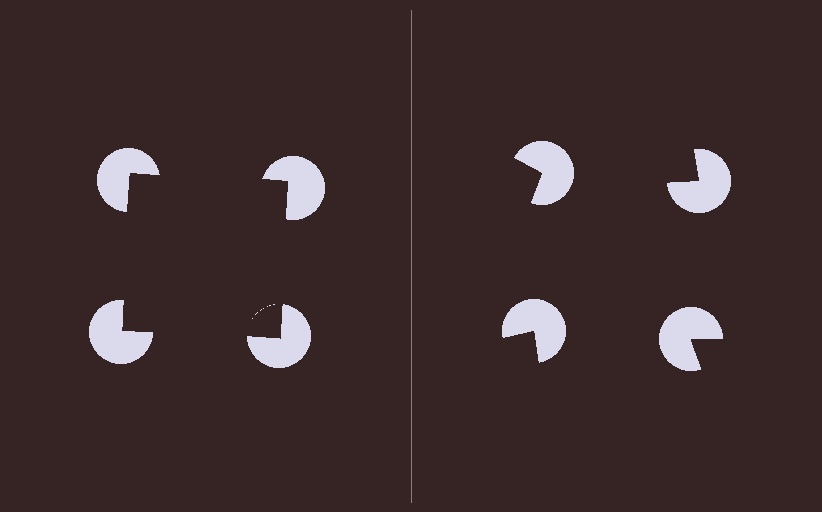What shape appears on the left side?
An illusory square.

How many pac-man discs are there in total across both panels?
8 — 4 on each side.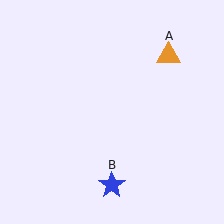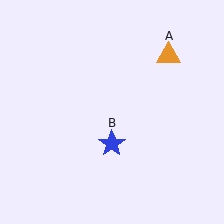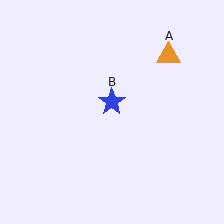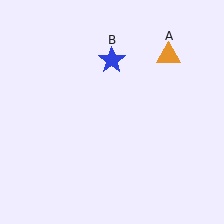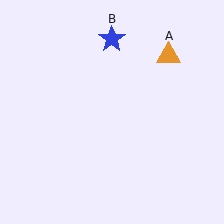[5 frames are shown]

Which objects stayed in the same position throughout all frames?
Orange triangle (object A) remained stationary.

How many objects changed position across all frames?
1 object changed position: blue star (object B).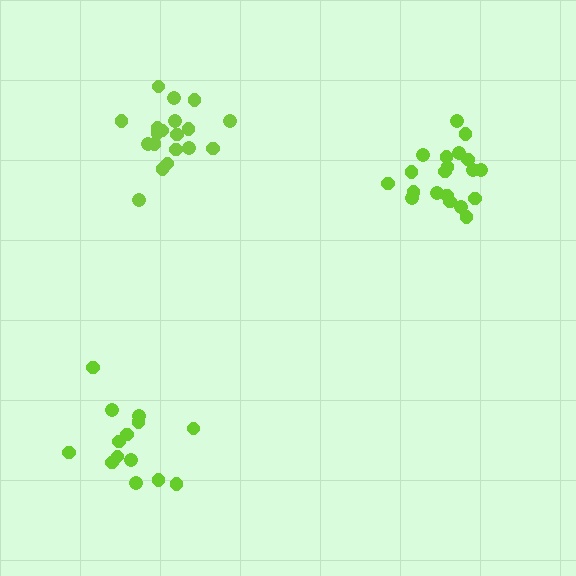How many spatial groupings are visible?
There are 3 spatial groupings.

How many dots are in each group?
Group 1: 14 dots, Group 2: 19 dots, Group 3: 20 dots (53 total).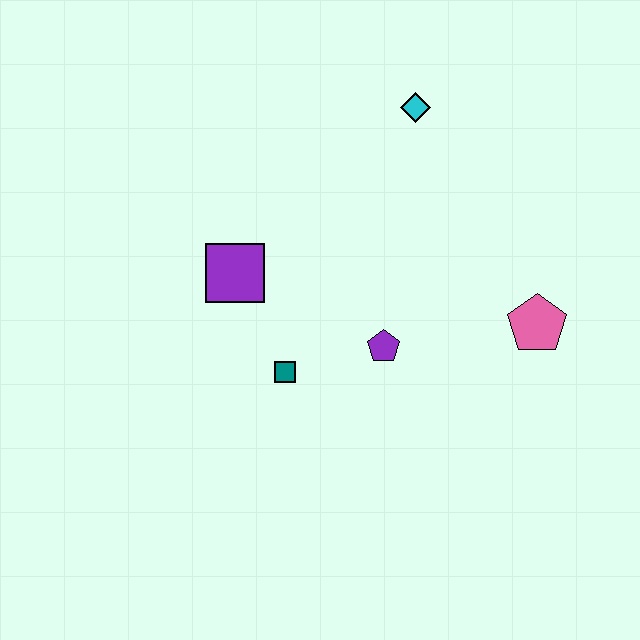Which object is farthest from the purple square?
The pink pentagon is farthest from the purple square.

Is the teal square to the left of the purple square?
No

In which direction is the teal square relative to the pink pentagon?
The teal square is to the left of the pink pentagon.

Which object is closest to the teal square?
The purple pentagon is closest to the teal square.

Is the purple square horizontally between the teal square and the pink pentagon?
No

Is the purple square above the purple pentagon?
Yes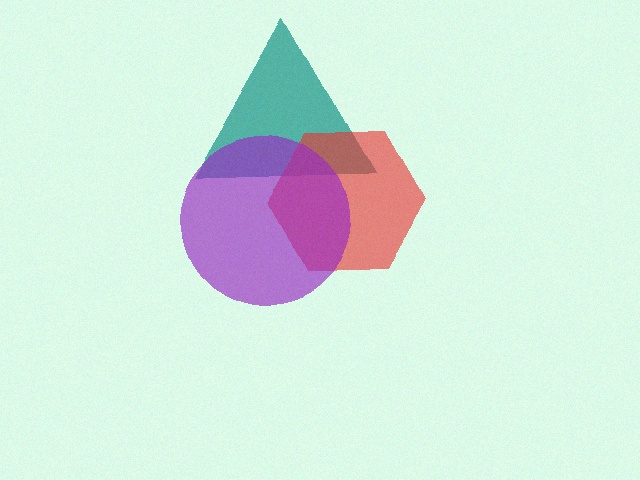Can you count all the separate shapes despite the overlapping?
Yes, there are 3 separate shapes.